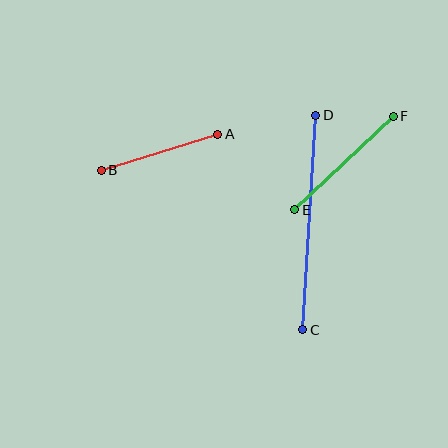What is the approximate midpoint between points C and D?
The midpoint is at approximately (309, 223) pixels.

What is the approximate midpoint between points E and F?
The midpoint is at approximately (344, 163) pixels.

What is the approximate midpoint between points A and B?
The midpoint is at approximately (159, 152) pixels.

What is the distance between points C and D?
The distance is approximately 215 pixels.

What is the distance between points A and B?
The distance is approximately 122 pixels.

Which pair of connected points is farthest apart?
Points C and D are farthest apart.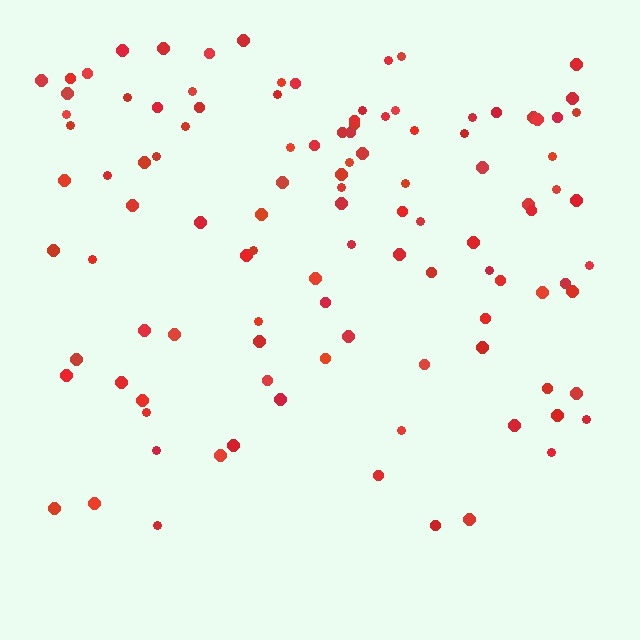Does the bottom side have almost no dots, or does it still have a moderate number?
Still a moderate number, just noticeably fewer than the top.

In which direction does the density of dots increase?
From bottom to top, with the top side densest.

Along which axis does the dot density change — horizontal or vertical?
Vertical.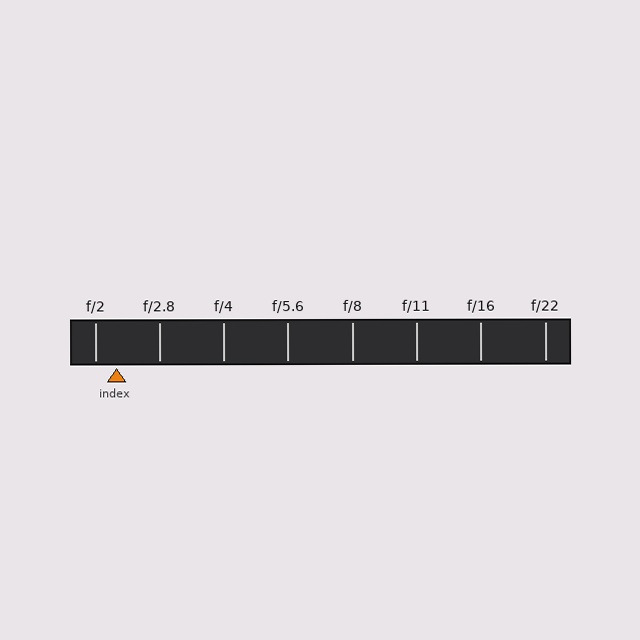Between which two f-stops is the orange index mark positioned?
The index mark is between f/2 and f/2.8.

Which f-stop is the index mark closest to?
The index mark is closest to f/2.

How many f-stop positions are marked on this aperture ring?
There are 8 f-stop positions marked.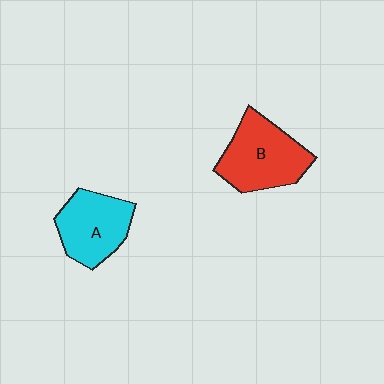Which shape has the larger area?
Shape B (red).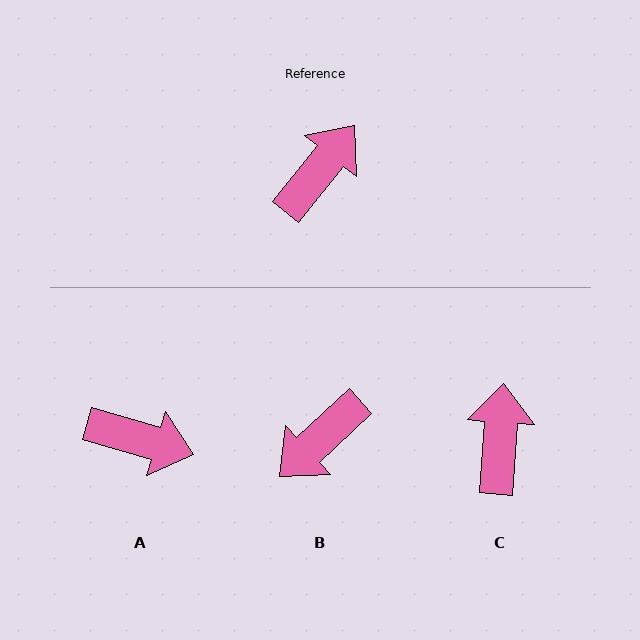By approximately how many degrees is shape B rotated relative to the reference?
Approximately 171 degrees counter-clockwise.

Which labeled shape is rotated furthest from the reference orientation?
B, about 171 degrees away.